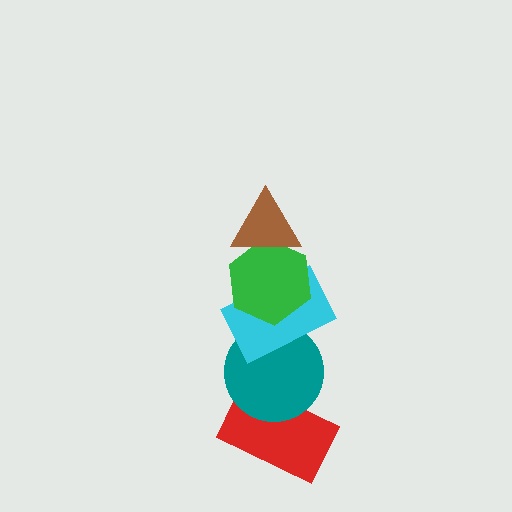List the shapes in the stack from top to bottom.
From top to bottom: the brown triangle, the green hexagon, the cyan rectangle, the teal circle, the red rectangle.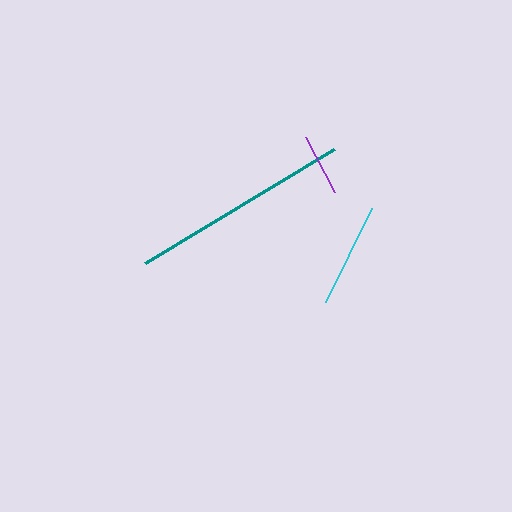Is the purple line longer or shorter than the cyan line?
The cyan line is longer than the purple line.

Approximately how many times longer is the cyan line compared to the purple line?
The cyan line is approximately 1.7 times the length of the purple line.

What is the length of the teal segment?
The teal segment is approximately 221 pixels long.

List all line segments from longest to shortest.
From longest to shortest: teal, cyan, purple.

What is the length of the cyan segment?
The cyan segment is approximately 105 pixels long.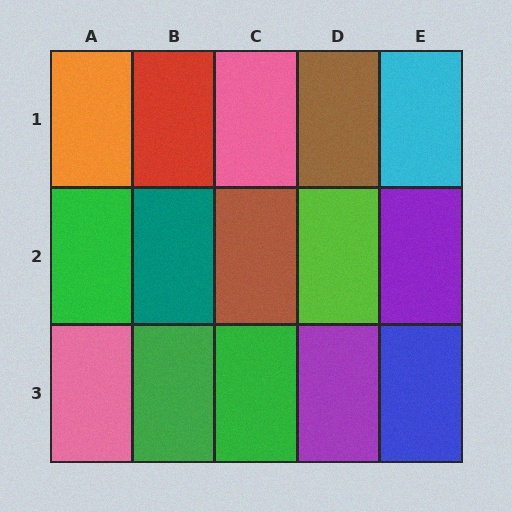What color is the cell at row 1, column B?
Red.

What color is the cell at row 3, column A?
Pink.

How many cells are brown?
2 cells are brown.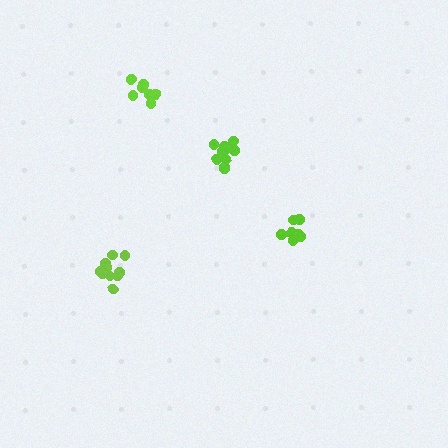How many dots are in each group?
Group 1: 11 dots, Group 2: 11 dots, Group 3: 8 dots, Group 4: 9 dots (39 total).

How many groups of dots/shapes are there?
There are 4 groups.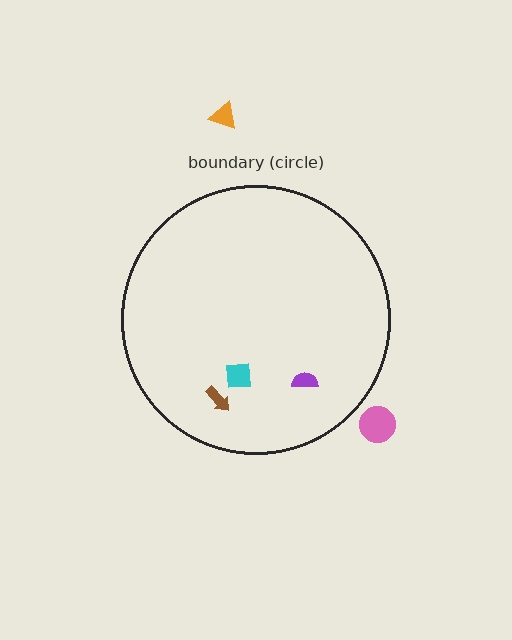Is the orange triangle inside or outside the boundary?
Outside.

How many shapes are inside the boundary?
3 inside, 2 outside.